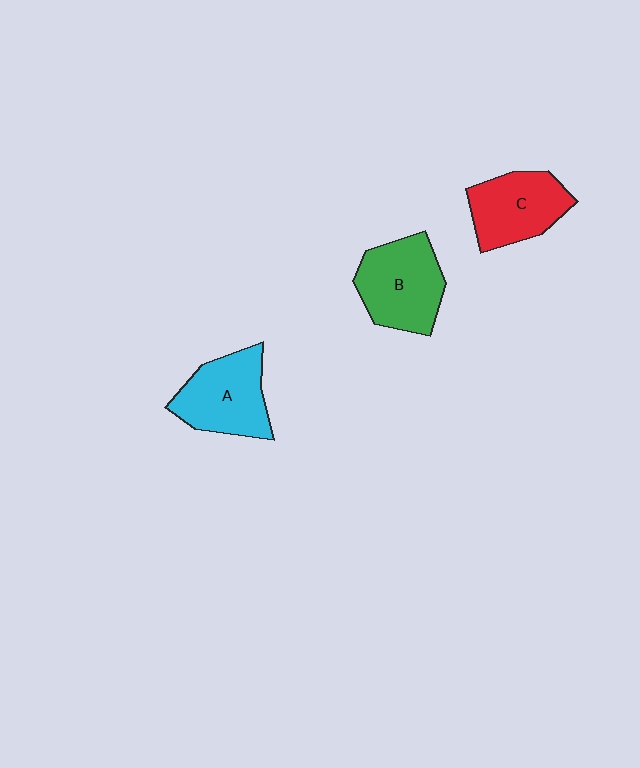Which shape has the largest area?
Shape B (green).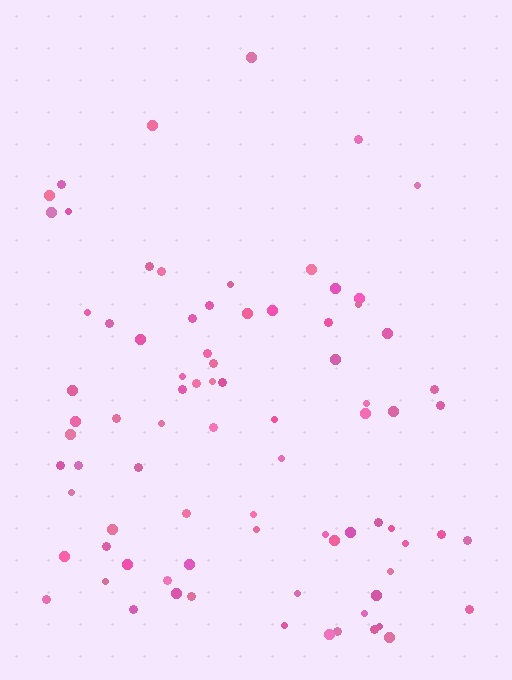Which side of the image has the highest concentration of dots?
The bottom.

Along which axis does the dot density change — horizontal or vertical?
Vertical.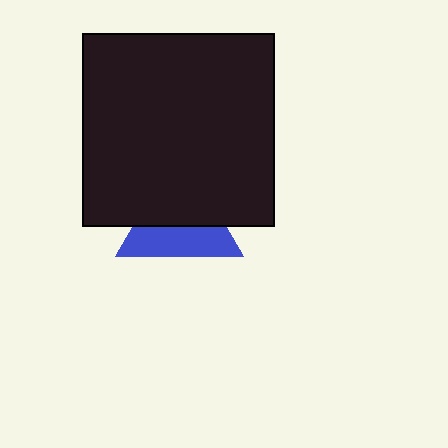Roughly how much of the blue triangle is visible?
About half of it is visible (roughly 46%).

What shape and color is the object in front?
The object in front is a black square.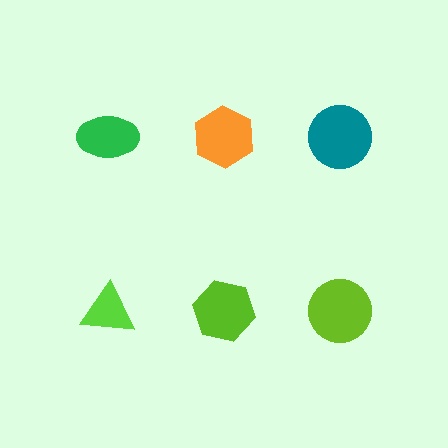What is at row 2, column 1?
A lime triangle.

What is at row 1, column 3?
A teal circle.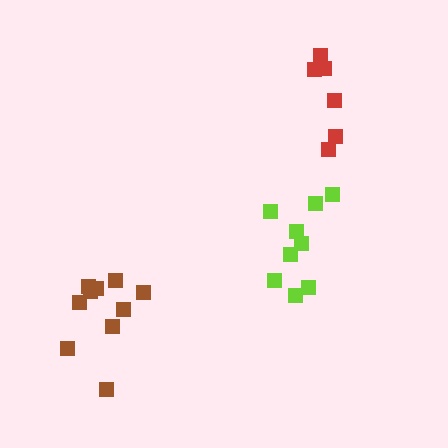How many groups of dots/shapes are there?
There are 3 groups.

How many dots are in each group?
Group 1: 6 dots, Group 2: 9 dots, Group 3: 10 dots (25 total).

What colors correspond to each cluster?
The clusters are colored: red, lime, brown.